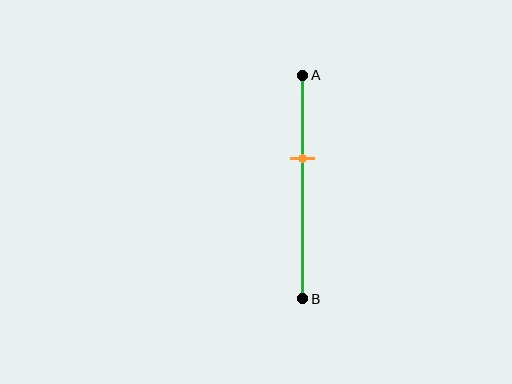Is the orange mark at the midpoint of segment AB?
No, the mark is at about 35% from A, not at the 50% midpoint.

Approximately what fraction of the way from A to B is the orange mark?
The orange mark is approximately 35% of the way from A to B.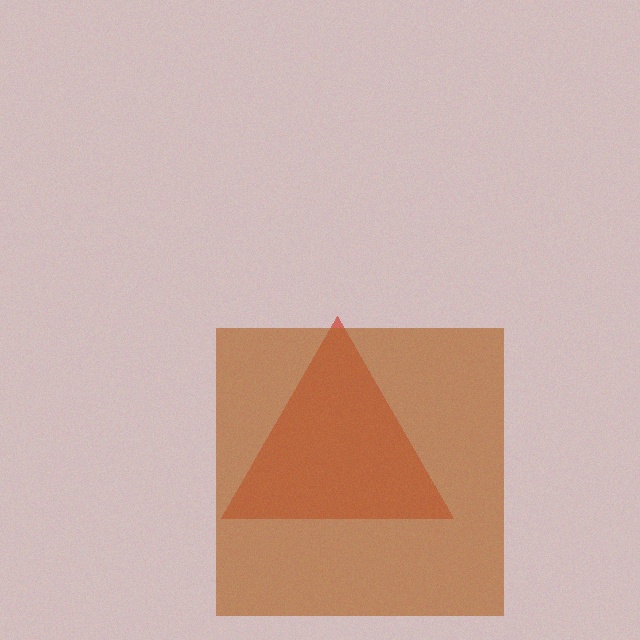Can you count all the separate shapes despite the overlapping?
Yes, there are 2 separate shapes.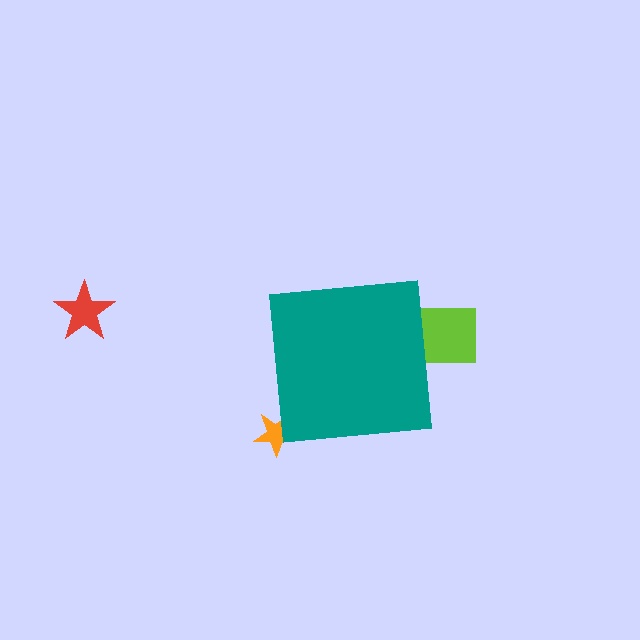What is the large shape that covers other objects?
A teal square.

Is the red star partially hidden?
No, the red star is fully visible.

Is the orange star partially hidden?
Yes, the orange star is partially hidden behind the teal square.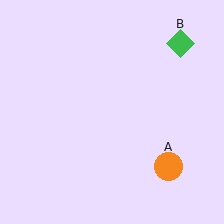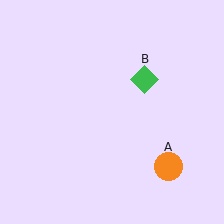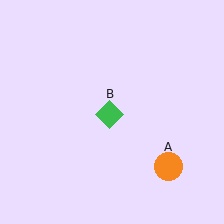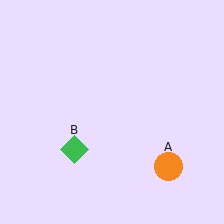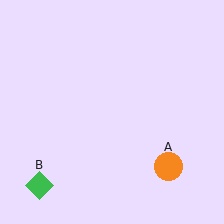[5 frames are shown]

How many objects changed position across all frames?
1 object changed position: green diamond (object B).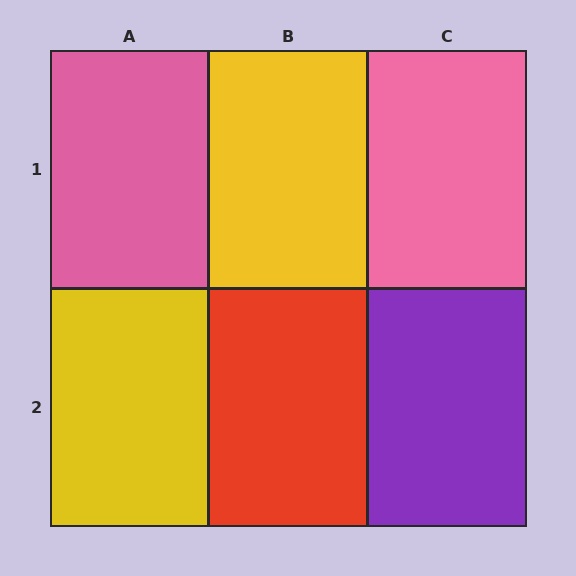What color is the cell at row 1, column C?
Pink.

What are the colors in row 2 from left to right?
Yellow, red, purple.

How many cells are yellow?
2 cells are yellow.